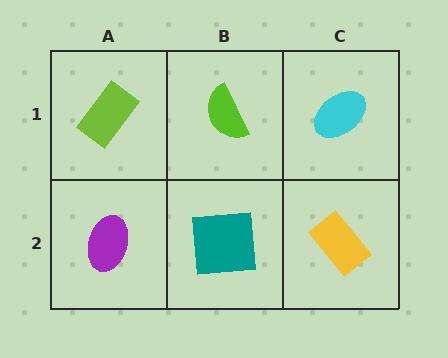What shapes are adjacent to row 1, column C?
A yellow rectangle (row 2, column C), a lime semicircle (row 1, column B).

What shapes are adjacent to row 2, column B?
A lime semicircle (row 1, column B), a purple ellipse (row 2, column A), a yellow rectangle (row 2, column C).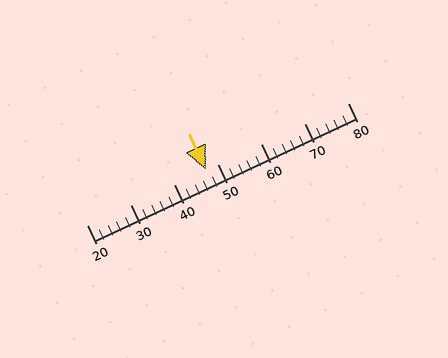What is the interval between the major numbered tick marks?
The major tick marks are spaced 10 units apart.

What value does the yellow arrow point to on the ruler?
The yellow arrow points to approximately 47.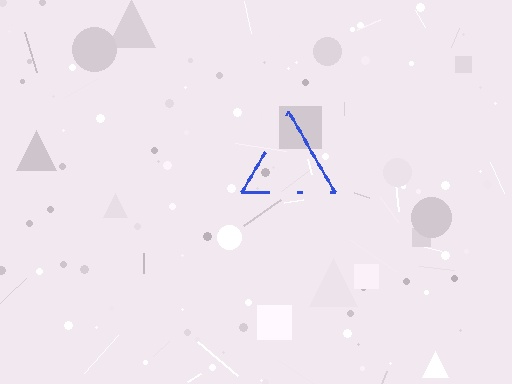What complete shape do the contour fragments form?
The contour fragments form a triangle.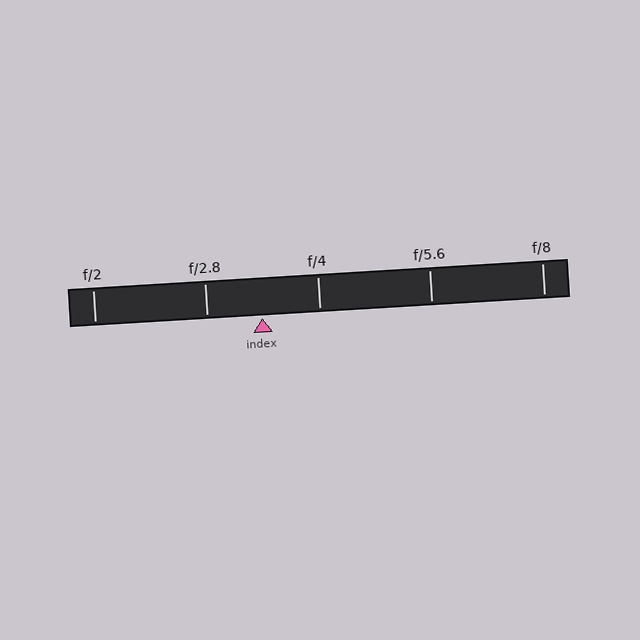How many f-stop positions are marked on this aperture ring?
There are 5 f-stop positions marked.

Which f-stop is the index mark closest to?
The index mark is closest to f/2.8.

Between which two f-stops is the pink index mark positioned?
The index mark is between f/2.8 and f/4.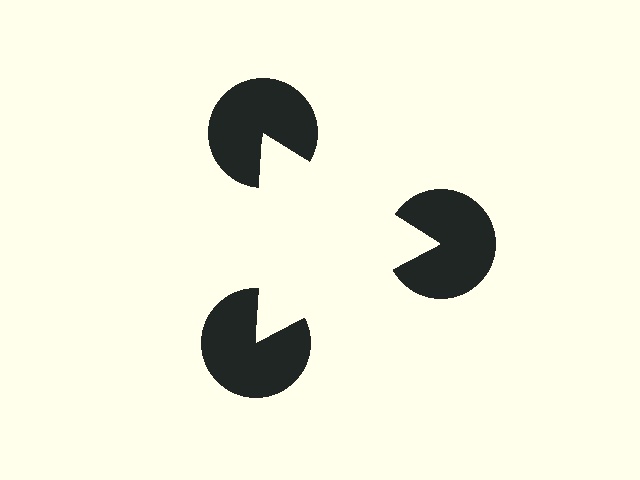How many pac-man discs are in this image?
There are 3 — one at each vertex of the illusory triangle.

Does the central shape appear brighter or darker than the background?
It typically appears slightly brighter than the background, even though no actual brightness change is drawn.